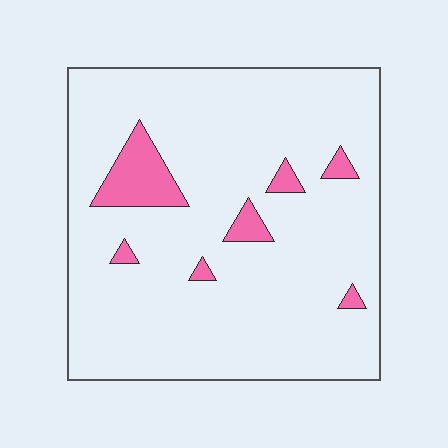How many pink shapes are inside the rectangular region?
7.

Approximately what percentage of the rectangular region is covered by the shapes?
Approximately 10%.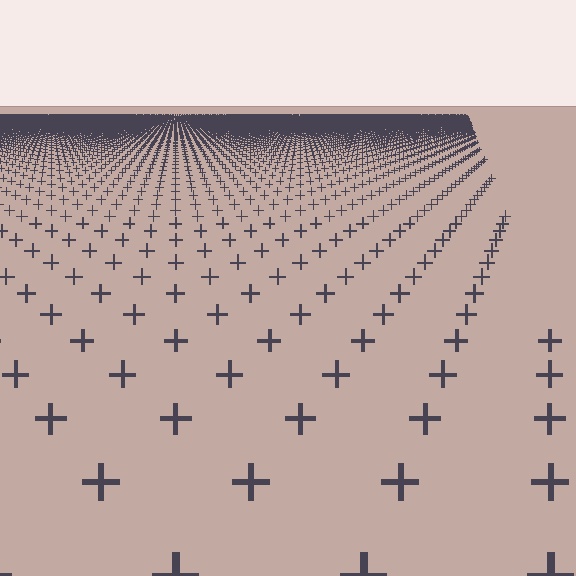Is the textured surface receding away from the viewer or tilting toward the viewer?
The surface is receding away from the viewer. Texture elements get smaller and denser toward the top.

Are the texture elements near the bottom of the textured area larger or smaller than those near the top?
Larger. Near the bottom, elements are closer to the viewer and appear at a bigger on-screen size.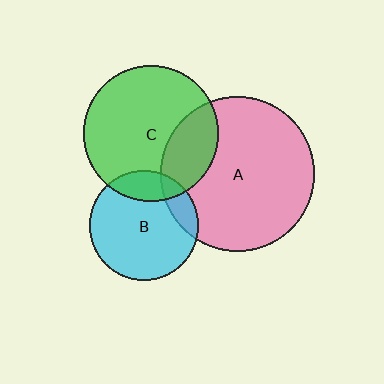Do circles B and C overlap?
Yes.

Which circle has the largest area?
Circle A (pink).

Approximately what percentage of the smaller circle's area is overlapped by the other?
Approximately 20%.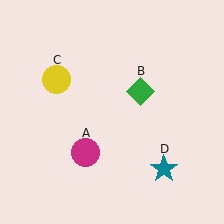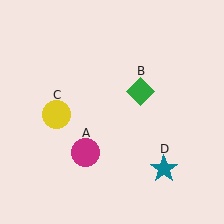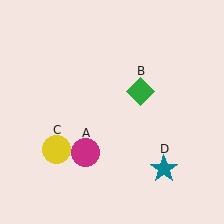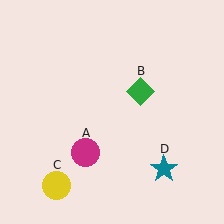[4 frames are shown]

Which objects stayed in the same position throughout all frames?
Magenta circle (object A) and green diamond (object B) and teal star (object D) remained stationary.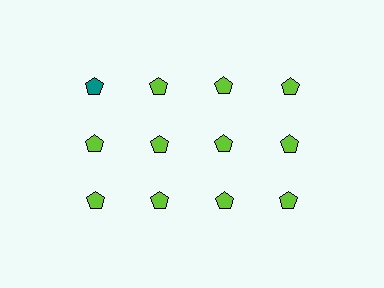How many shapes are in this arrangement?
There are 12 shapes arranged in a grid pattern.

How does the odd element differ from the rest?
It has a different color: teal instead of lime.